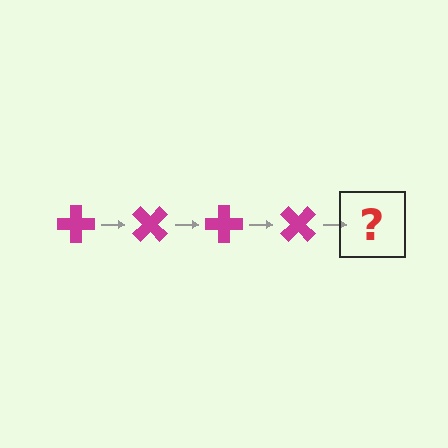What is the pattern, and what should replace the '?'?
The pattern is that the cross rotates 45 degrees each step. The '?' should be a magenta cross rotated 180 degrees.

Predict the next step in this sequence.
The next step is a magenta cross rotated 180 degrees.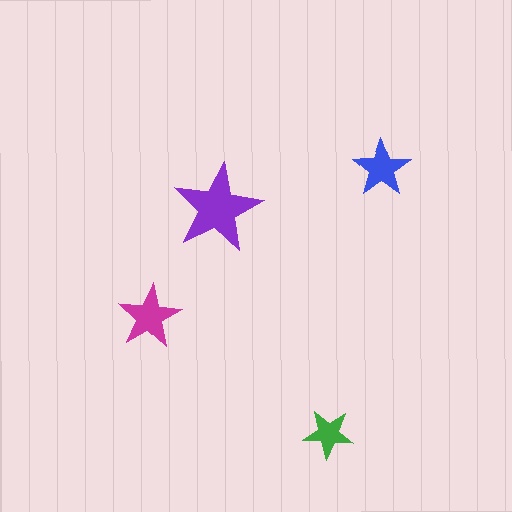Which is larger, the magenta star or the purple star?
The purple one.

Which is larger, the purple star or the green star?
The purple one.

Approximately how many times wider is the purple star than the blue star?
About 1.5 times wider.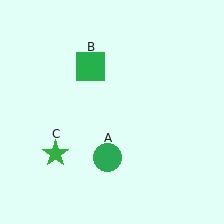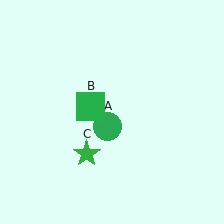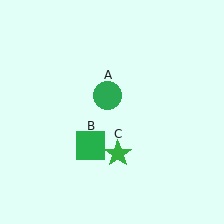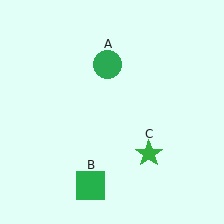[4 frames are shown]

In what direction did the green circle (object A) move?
The green circle (object A) moved up.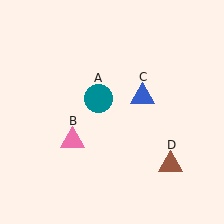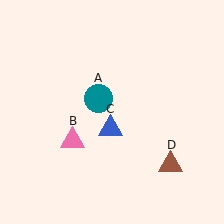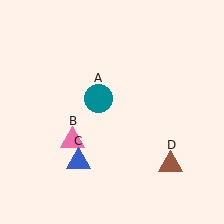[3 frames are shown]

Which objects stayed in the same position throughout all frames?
Teal circle (object A) and pink triangle (object B) and brown triangle (object D) remained stationary.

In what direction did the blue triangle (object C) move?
The blue triangle (object C) moved down and to the left.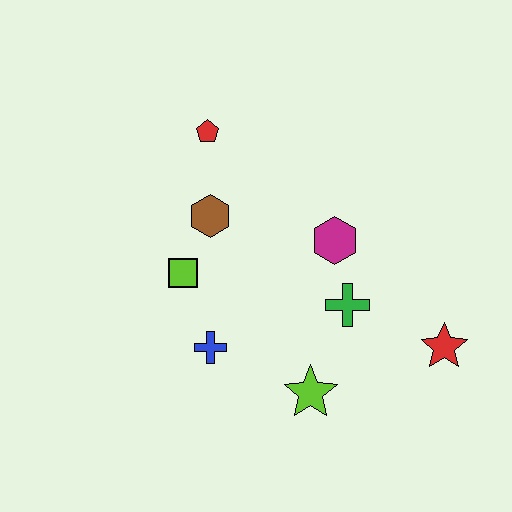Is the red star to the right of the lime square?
Yes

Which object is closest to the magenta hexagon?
The green cross is closest to the magenta hexagon.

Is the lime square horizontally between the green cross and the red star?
No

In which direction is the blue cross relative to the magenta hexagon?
The blue cross is to the left of the magenta hexagon.